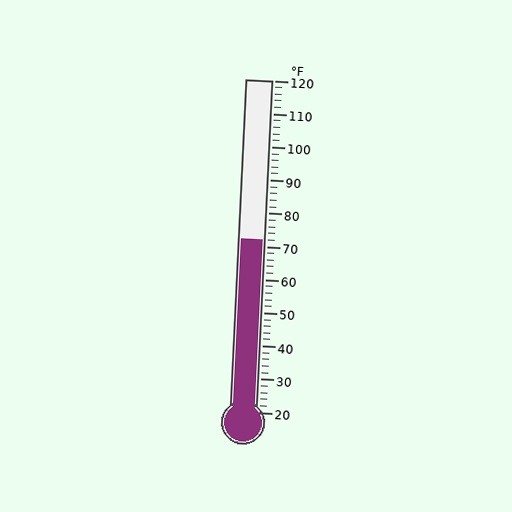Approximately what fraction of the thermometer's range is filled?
The thermometer is filled to approximately 50% of its range.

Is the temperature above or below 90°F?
The temperature is below 90°F.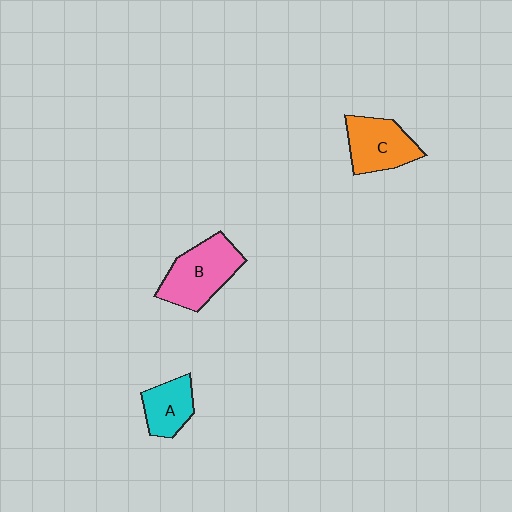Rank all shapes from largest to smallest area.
From largest to smallest: B (pink), C (orange), A (cyan).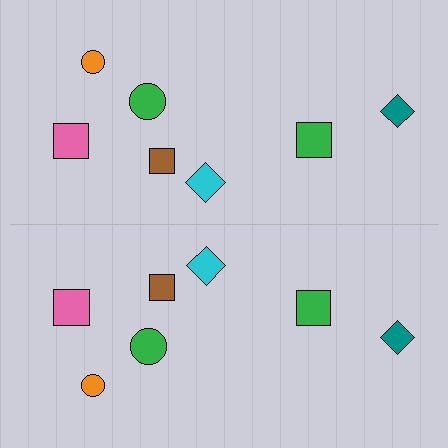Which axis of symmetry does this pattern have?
The pattern has a horizontal axis of symmetry running through the center of the image.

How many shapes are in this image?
There are 14 shapes in this image.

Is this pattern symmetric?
Yes, this pattern has bilateral (reflection) symmetry.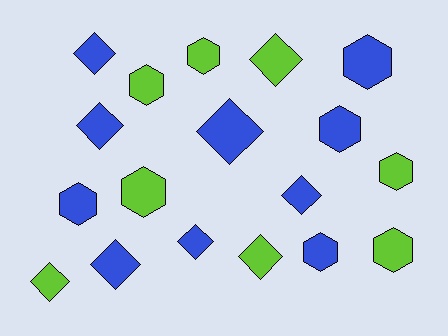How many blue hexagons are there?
There are 4 blue hexagons.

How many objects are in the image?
There are 18 objects.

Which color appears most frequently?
Blue, with 10 objects.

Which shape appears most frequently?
Hexagon, with 9 objects.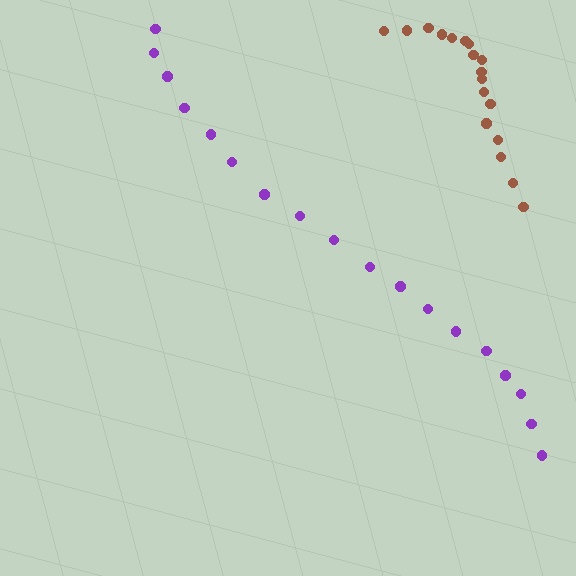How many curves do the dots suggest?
There are 2 distinct paths.